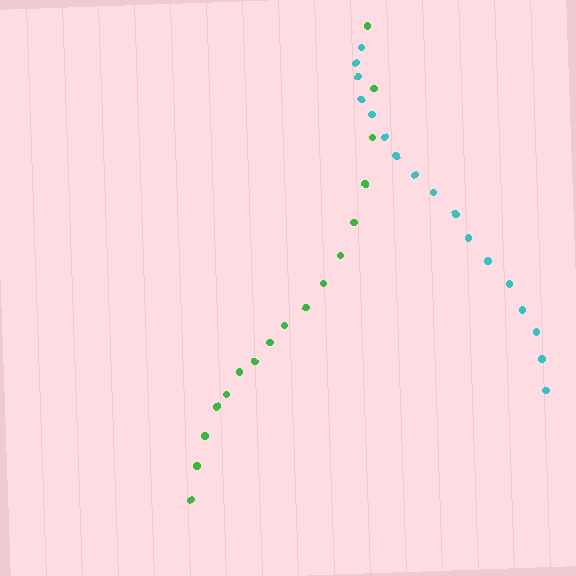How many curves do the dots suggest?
There are 2 distinct paths.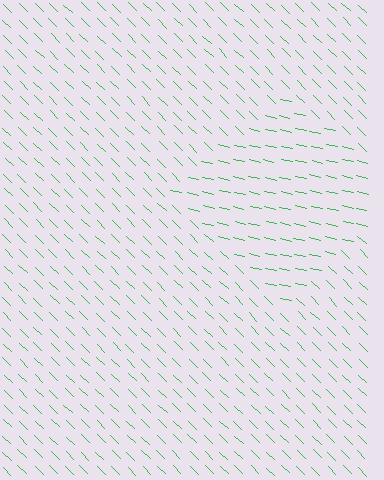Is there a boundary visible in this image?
Yes, there is a texture boundary formed by a change in line orientation.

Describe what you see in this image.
The image is filled with small green line segments. A diamond region in the image has lines oriented differently from the surrounding lines, creating a visible texture boundary.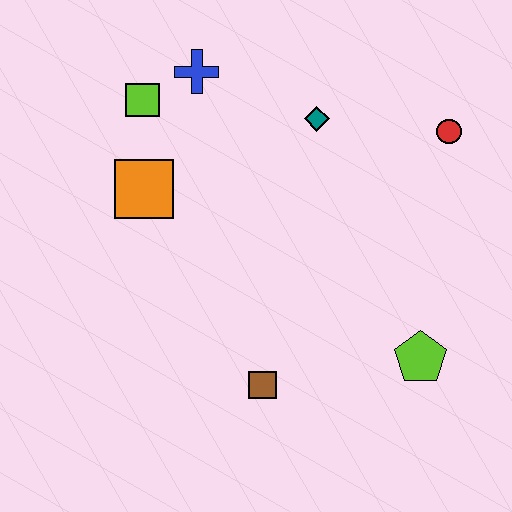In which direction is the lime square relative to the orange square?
The lime square is above the orange square.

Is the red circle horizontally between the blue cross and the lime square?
No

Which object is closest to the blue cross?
The lime square is closest to the blue cross.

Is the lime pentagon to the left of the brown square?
No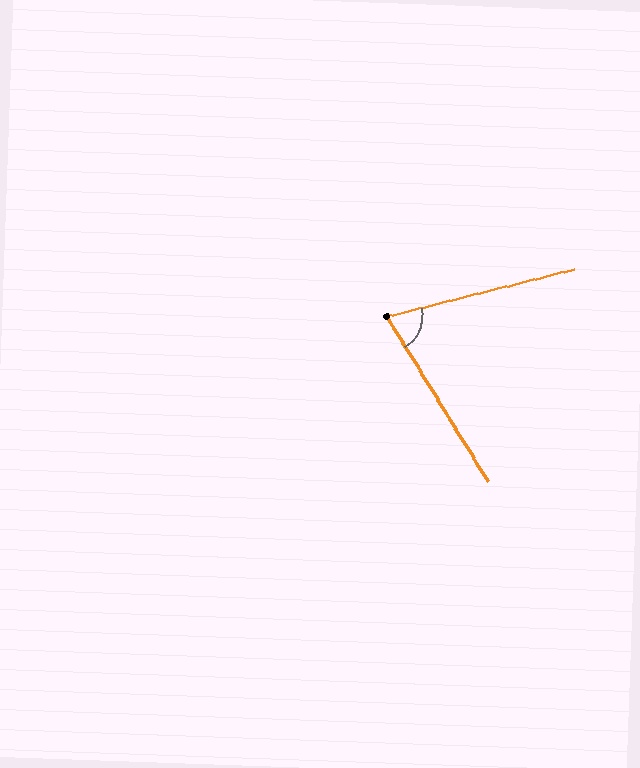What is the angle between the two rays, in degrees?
Approximately 73 degrees.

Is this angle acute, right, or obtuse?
It is acute.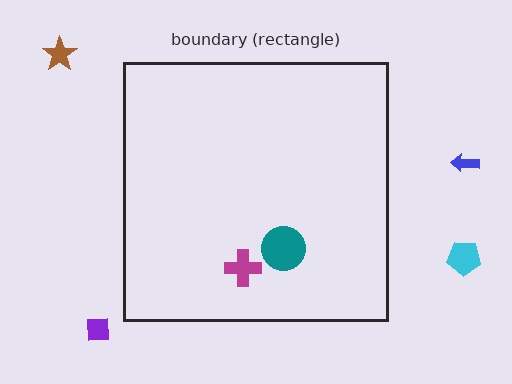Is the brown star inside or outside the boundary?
Outside.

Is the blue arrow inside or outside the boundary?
Outside.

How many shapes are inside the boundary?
2 inside, 4 outside.